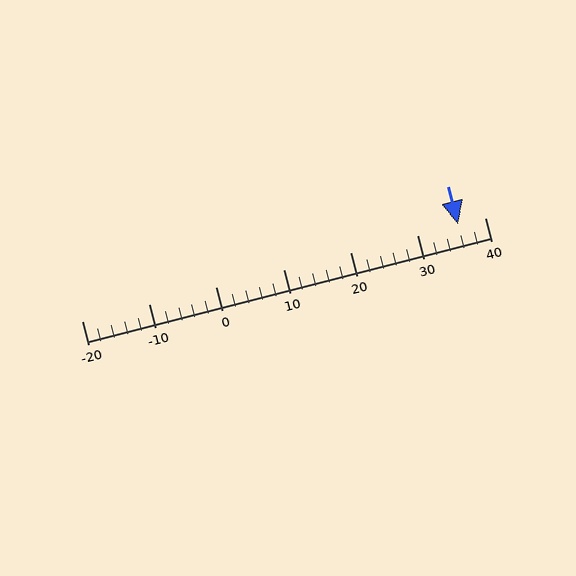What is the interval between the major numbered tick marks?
The major tick marks are spaced 10 units apart.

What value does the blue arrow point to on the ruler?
The blue arrow points to approximately 36.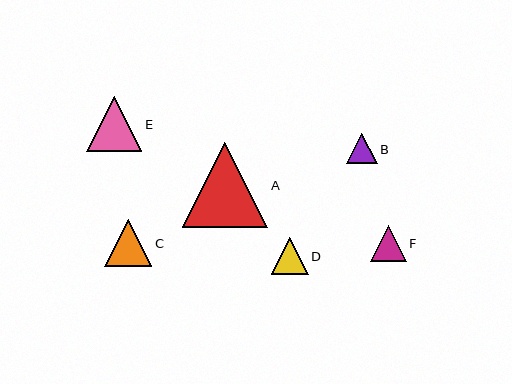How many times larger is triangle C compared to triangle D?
Triangle C is approximately 1.3 times the size of triangle D.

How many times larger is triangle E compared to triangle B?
Triangle E is approximately 1.8 times the size of triangle B.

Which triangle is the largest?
Triangle A is the largest with a size of approximately 86 pixels.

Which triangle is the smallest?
Triangle B is the smallest with a size of approximately 30 pixels.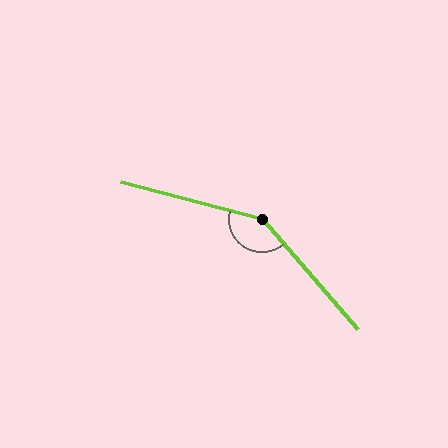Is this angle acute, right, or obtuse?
It is obtuse.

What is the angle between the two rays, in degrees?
Approximately 145 degrees.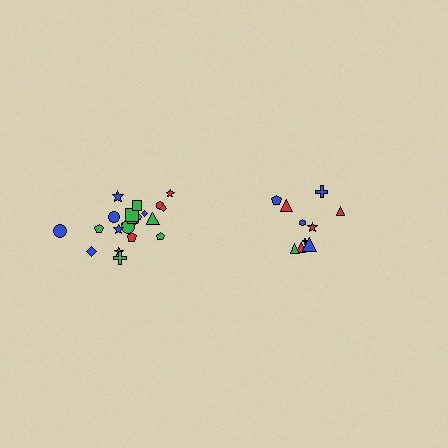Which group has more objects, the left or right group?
The left group.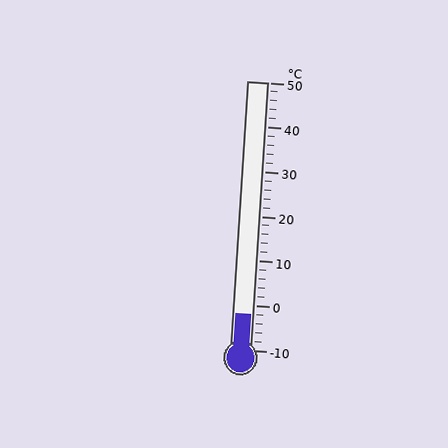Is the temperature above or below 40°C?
The temperature is below 40°C.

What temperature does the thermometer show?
The thermometer shows approximately -2°C.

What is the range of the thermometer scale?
The thermometer scale ranges from -10°C to 50°C.